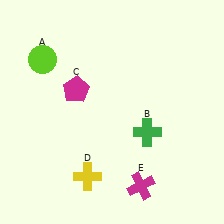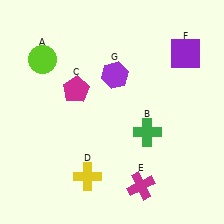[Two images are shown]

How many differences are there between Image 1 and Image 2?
There are 2 differences between the two images.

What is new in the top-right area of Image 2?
A purple square (F) was added in the top-right area of Image 2.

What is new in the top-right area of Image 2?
A purple hexagon (G) was added in the top-right area of Image 2.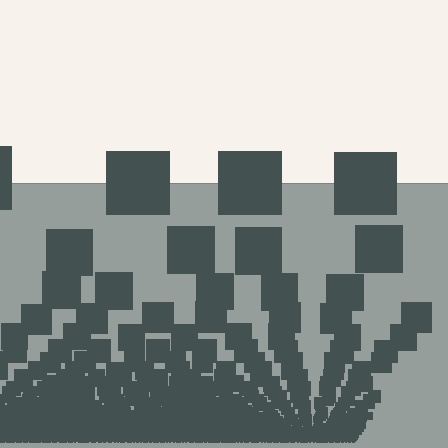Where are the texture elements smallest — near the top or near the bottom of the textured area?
Near the bottom.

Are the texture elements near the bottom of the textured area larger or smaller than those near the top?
Smaller. The gradient is inverted — elements near the bottom are smaller and denser.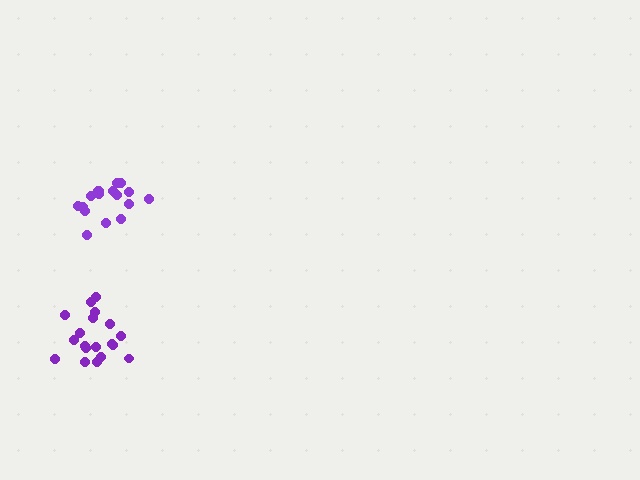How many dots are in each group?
Group 1: 17 dots, Group 2: 19 dots (36 total).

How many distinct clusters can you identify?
There are 2 distinct clusters.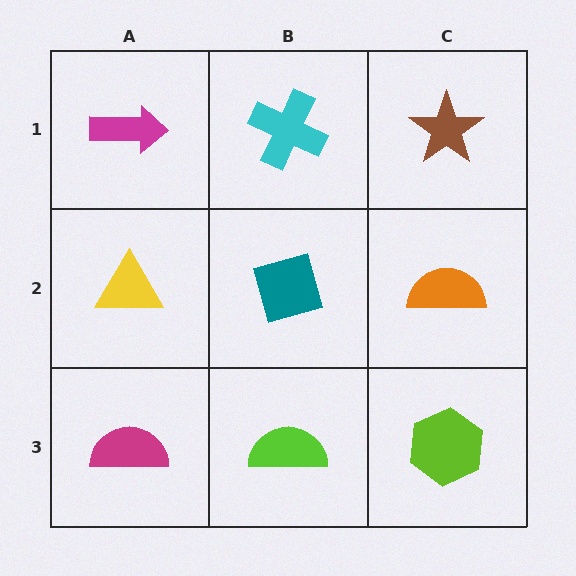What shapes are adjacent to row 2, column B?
A cyan cross (row 1, column B), a lime semicircle (row 3, column B), a yellow triangle (row 2, column A), an orange semicircle (row 2, column C).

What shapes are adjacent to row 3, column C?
An orange semicircle (row 2, column C), a lime semicircle (row 3, column B).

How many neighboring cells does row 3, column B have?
3.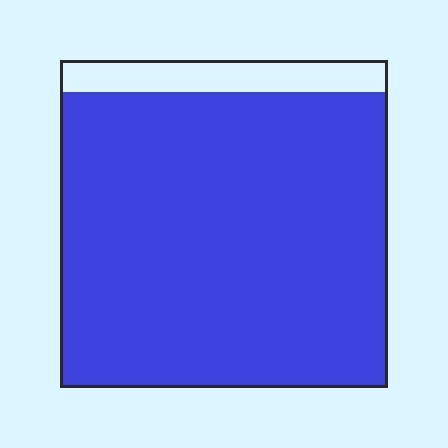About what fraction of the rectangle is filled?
About nine tenths (9/10).